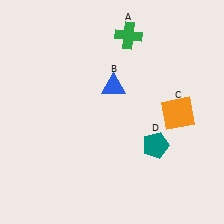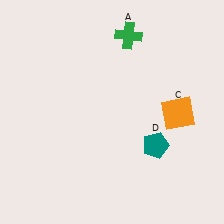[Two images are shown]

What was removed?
The blue triangle (B) was removed in Image 2.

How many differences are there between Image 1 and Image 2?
There is 1 difference between the two images.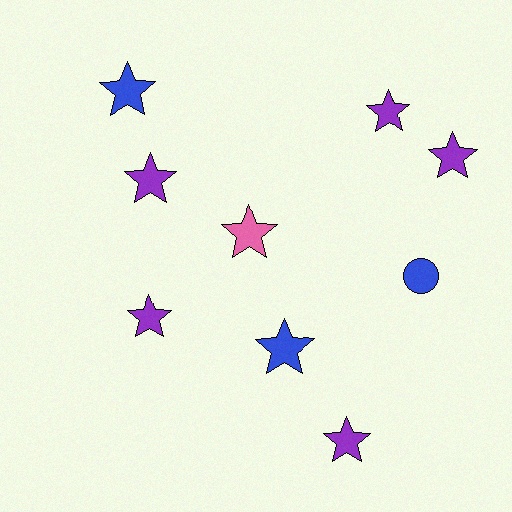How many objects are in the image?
There are 9 objects.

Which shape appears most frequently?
Star, with 8 objects.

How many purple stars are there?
There are 5 purple stars.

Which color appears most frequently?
Purple, with 5 objects.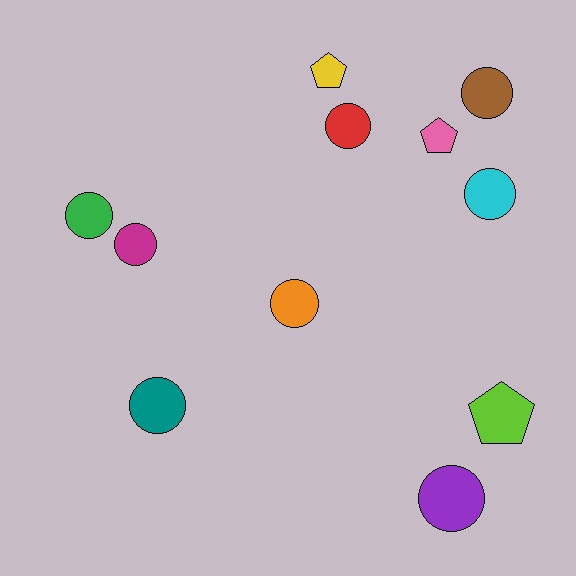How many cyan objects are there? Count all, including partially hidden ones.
There is 1 cyan object.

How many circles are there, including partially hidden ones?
There are 8 circles.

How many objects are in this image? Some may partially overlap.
There are 11 objects.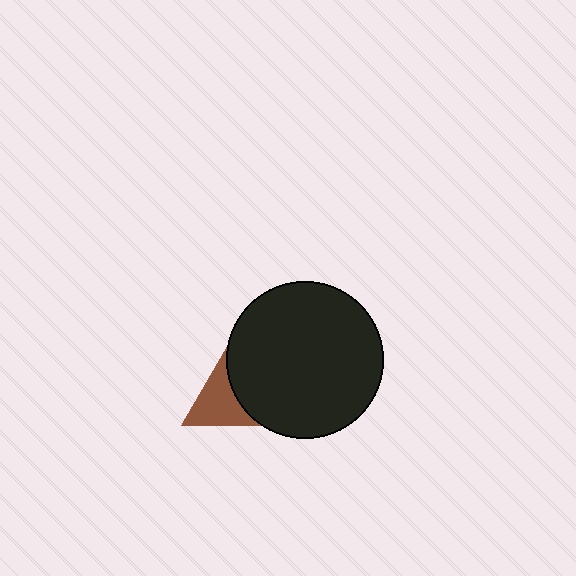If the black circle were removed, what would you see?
You would see the complete brown triangle.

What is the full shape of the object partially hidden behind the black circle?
The partially hidden object is a brown triangle.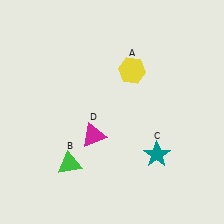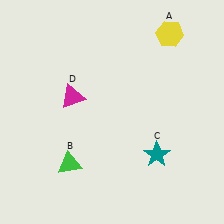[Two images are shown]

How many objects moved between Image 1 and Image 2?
2 objects moved between the two images.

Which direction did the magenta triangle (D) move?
The magenta triangle (D) moved up.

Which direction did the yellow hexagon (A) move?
The yellow hexagon (A) moved right.